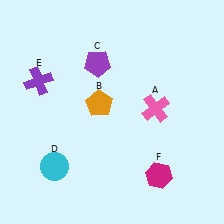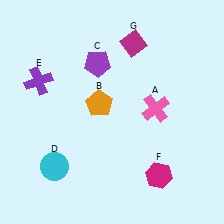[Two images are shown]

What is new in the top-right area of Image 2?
A magenta diamond (G) was added in the top-right area of Image 2.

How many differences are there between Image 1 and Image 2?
There is 1 difference between the two images.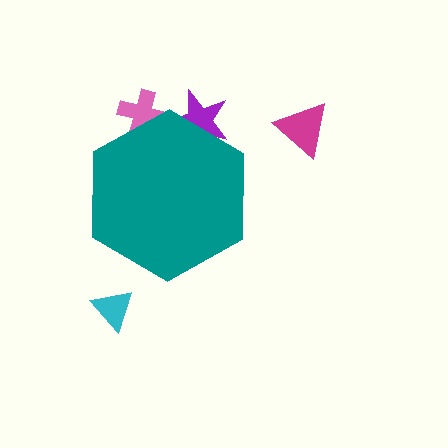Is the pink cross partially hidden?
Yes, the pink cross is partially hidden behind the teal hexagon.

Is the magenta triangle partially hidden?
No, the magenta triangle is fully visible.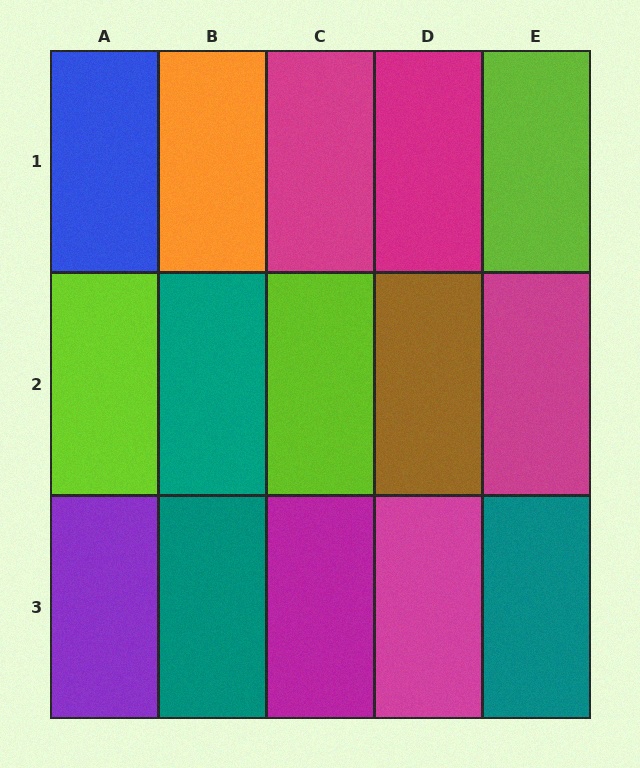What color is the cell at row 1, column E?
Lime.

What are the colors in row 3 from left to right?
Purple, teal, magenta, magenta, teal.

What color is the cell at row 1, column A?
Blue.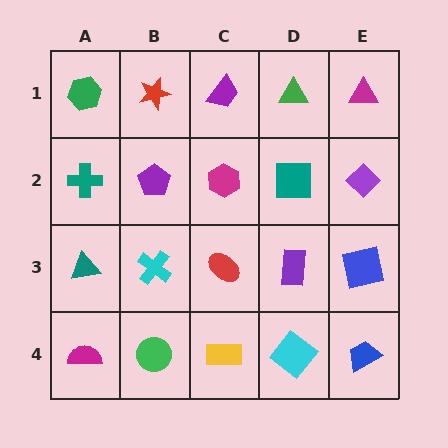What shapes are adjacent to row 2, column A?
A green hexagon (row 1, column A), a teal triangle (row 3, column A), a purple pentagon (row 2, column B).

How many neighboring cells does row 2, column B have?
4.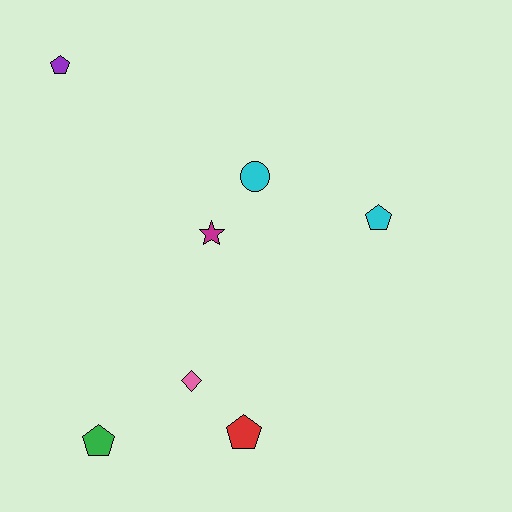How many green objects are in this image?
There is 1 green object.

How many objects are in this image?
There are 7 objects.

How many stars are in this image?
There is 1 star.